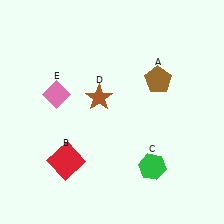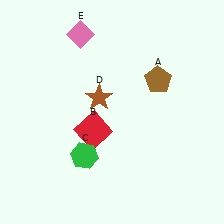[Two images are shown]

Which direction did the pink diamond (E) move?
The pink diamond (E) moved up.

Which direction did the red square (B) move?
The red square (B) moved up.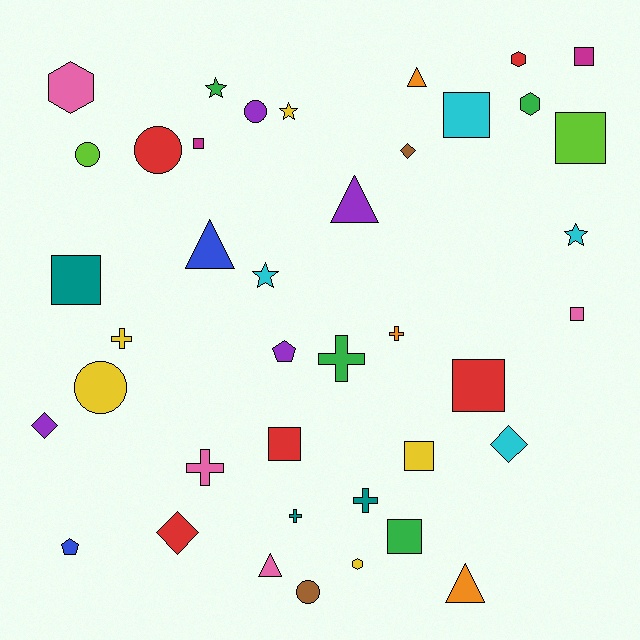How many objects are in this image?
There are 40 objects.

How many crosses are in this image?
There are 6 crosses.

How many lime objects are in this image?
There are 2 lime objects.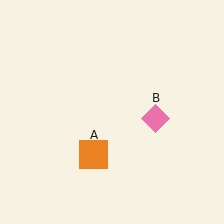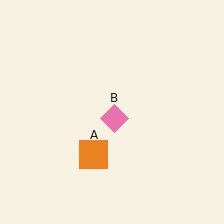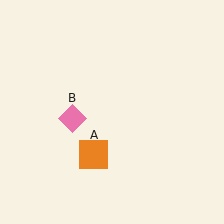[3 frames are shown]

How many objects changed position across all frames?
1 object changed position: pink diamond (object B).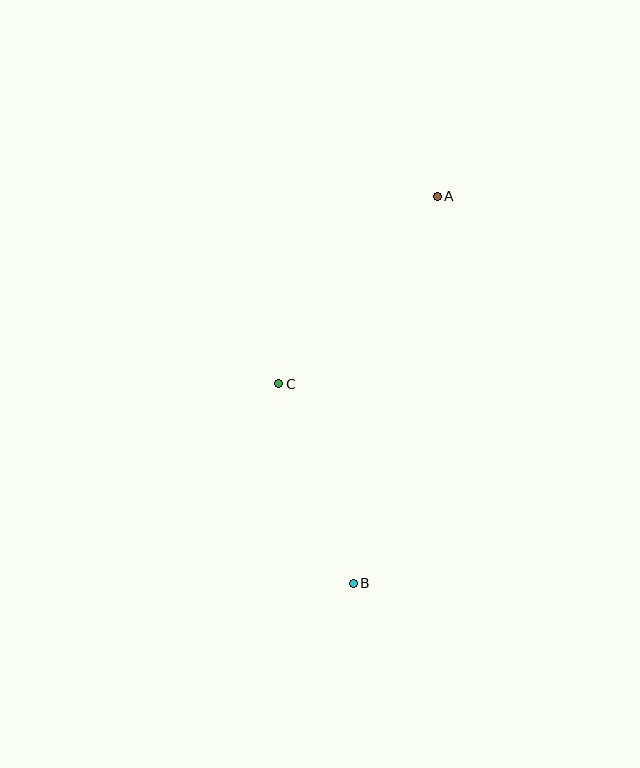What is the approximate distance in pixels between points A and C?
The distance between A and C is approximately 245 pixels.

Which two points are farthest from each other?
Points A and B are farthest from each other.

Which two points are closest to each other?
Points B and C are closest to each other.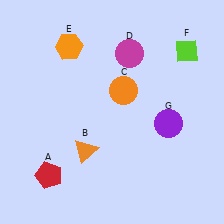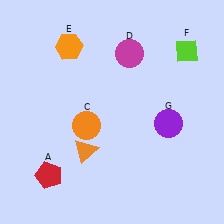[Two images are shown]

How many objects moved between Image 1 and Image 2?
1 object moved between the two images.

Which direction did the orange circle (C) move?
The orange circle (C) moved left.